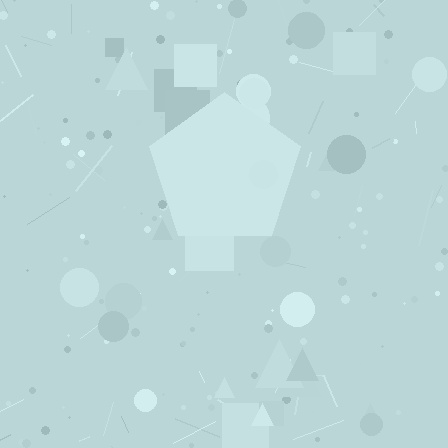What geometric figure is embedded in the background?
A pentagon is embedded in the background.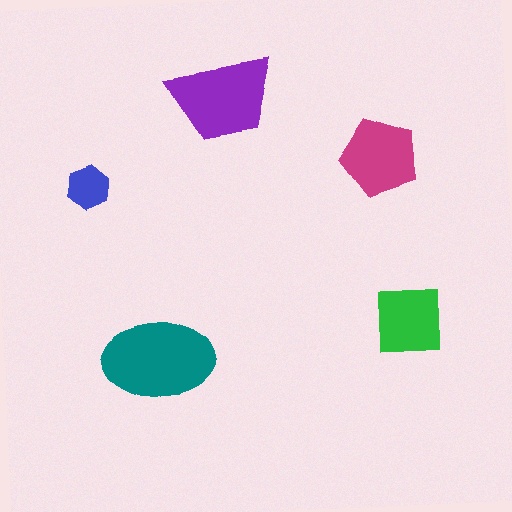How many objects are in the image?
There are 5 objects in the image.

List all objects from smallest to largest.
The blue hexagon, the green square, the magenta pentagon, the purple trapezoid, the teal ellipse.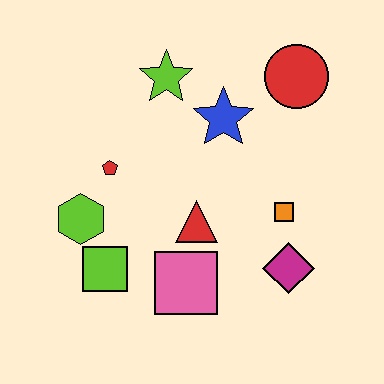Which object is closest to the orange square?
The magenta diamond is closest to the orange square.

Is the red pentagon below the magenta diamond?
No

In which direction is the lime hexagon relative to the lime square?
The lime hexagon is above the lime square.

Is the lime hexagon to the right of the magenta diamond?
No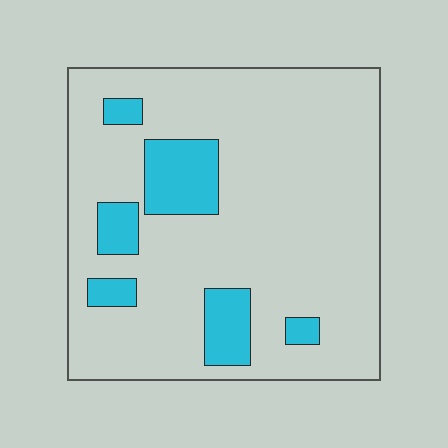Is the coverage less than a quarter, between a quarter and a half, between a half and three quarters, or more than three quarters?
Less than a quarter.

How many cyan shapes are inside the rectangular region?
6.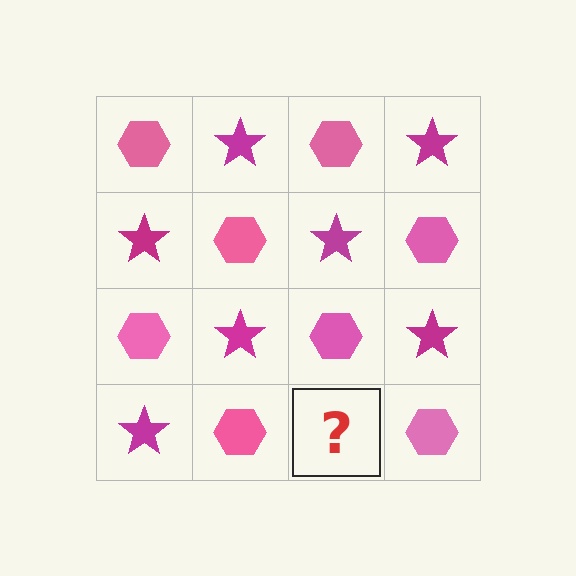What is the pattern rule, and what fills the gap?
The rule is that it alternates pink hexagon and magenta star in a checkerboard pattern. The gap should be filled with a magenta star.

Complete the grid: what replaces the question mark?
The question mark should be replaced with a magenta star.